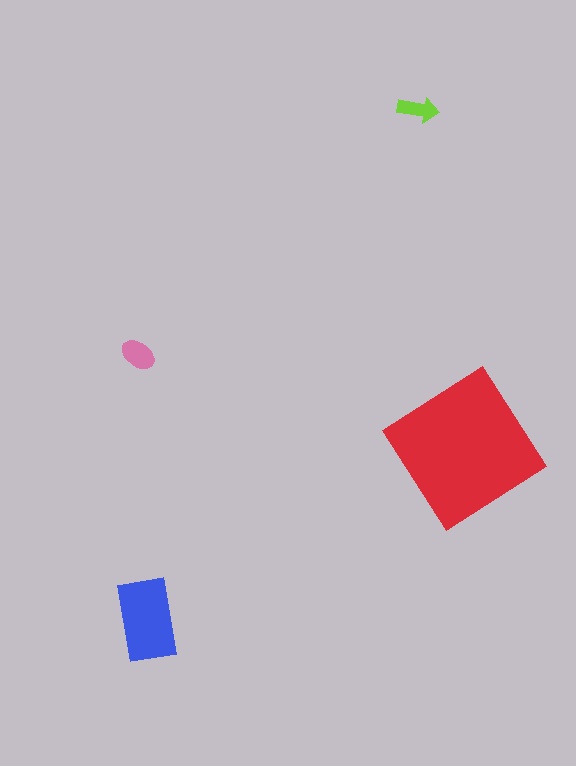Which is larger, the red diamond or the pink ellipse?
The red diamond.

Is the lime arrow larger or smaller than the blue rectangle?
Smaller.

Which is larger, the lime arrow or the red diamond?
The red diamond.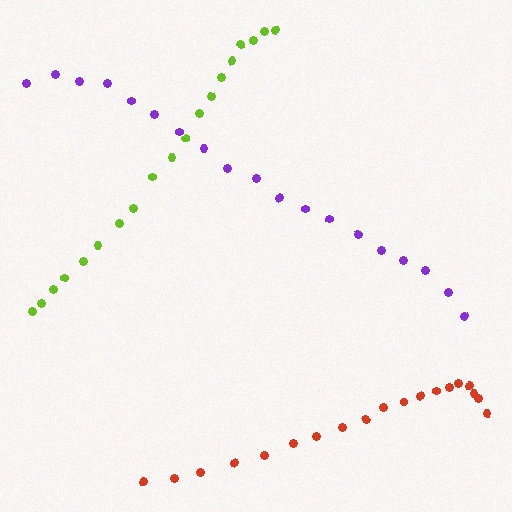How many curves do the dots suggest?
There are 3 distinct paths.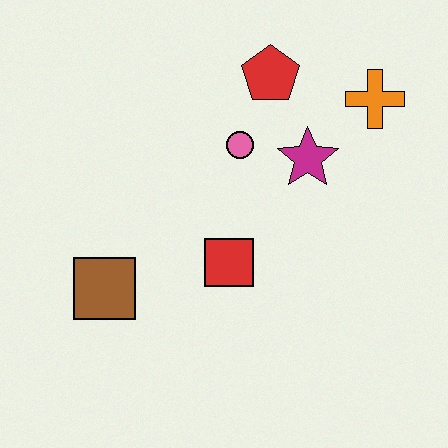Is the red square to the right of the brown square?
Yes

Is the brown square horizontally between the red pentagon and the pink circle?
No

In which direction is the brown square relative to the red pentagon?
The brown square is below the red pentagon.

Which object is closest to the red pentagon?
The pink circle is closest to the red pentagon.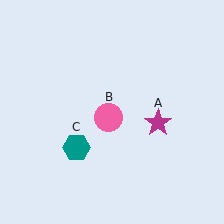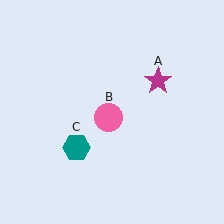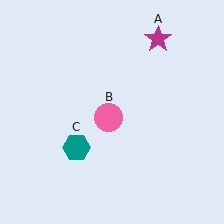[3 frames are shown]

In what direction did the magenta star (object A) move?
The magenta star (object A) moved up.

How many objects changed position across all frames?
1 object changed position: magenta star (object A).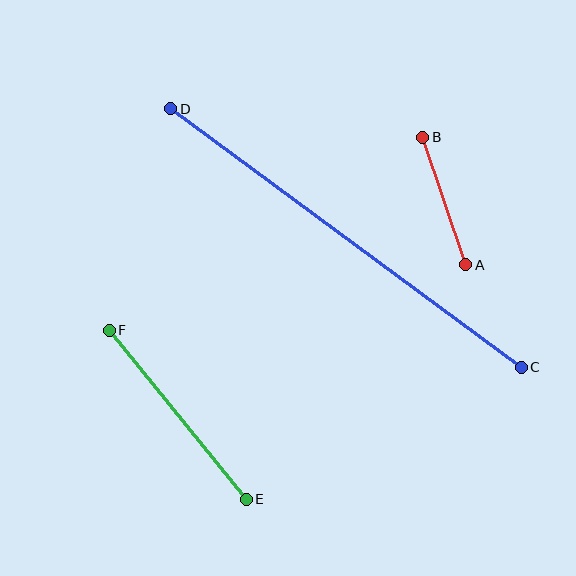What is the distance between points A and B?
The distance is approximately 134 pixels.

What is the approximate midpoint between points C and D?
The midpoint is at approximately (346, 238) pixels.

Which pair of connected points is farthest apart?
Points C and D are farthest apart.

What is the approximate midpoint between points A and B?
The midpoint is at approximately (444, 201) pixels.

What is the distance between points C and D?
The distance is approximately 435 pixels.